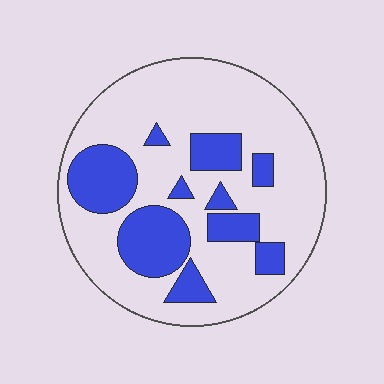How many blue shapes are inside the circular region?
10.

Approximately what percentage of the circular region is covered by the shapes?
Approximately 30%.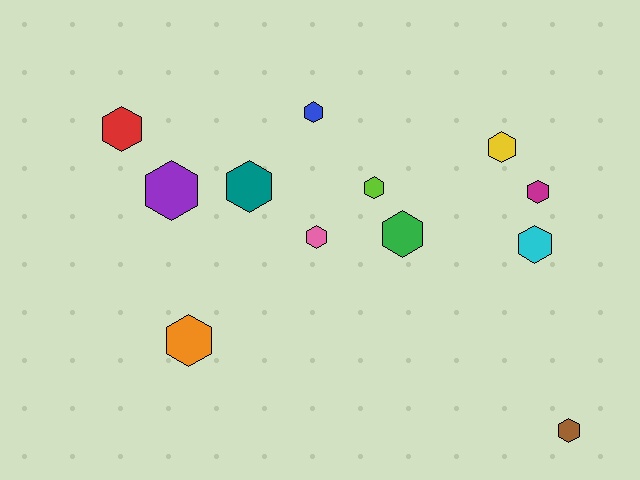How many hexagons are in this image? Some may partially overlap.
There are 12 hexagons.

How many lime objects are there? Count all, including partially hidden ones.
There is 1 lime object.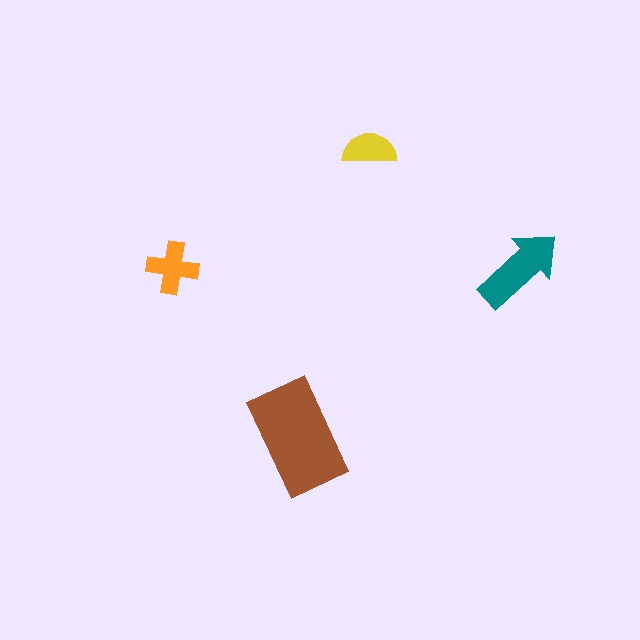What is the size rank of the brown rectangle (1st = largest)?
1st.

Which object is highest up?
The yellow semicircle is topmost.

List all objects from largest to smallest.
The brown rectangle, the teal arrow, the orange cross, the yellow semicircle.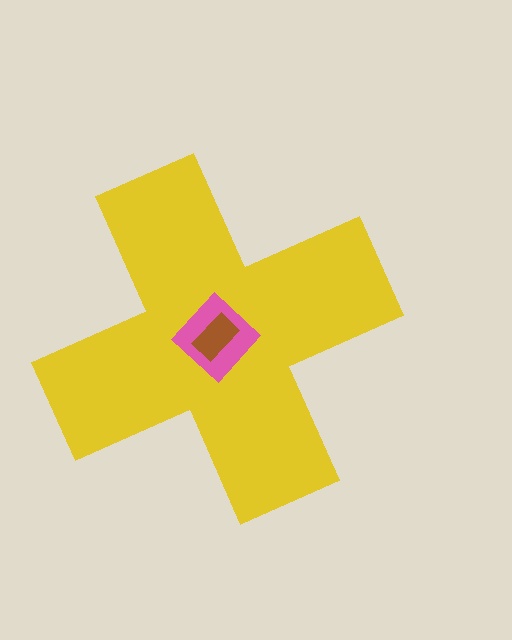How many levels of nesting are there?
3.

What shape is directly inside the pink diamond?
The brown rectangle.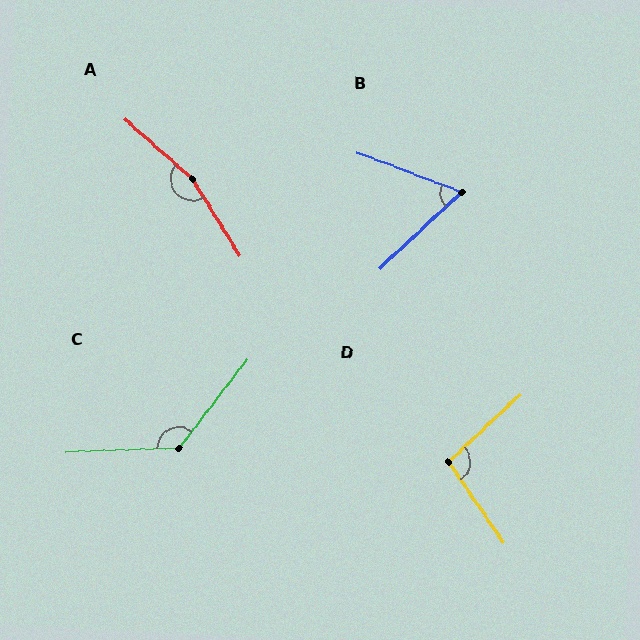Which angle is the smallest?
B, at approximately 64 degrees.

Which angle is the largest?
A, at approximately 163 degrees.